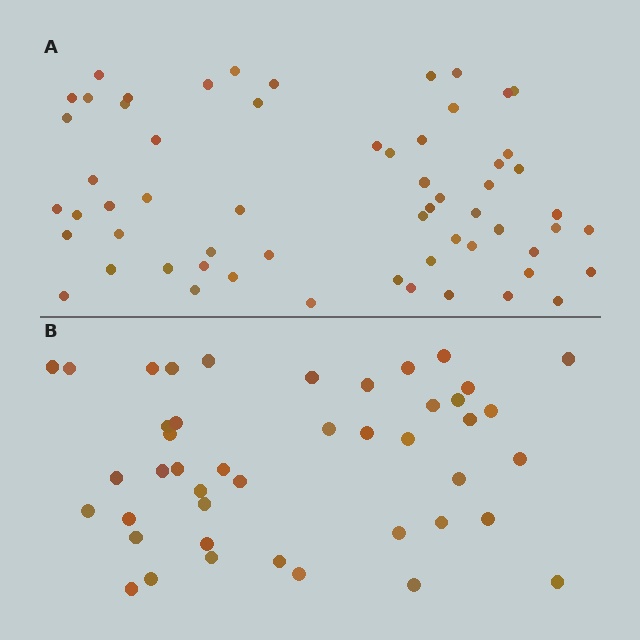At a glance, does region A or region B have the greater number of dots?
Region A (the top region) has more dots.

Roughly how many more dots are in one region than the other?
Region A has approximately 15 more dots than region B.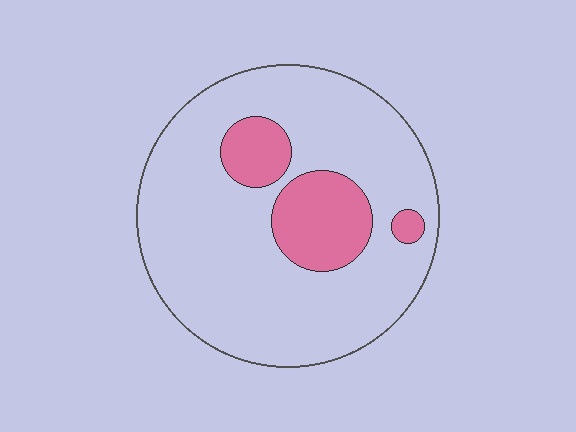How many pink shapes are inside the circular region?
3.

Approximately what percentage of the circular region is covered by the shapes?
Approximately 20%.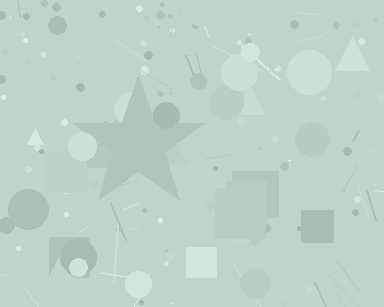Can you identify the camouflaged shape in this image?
The camouflaged shape is a star.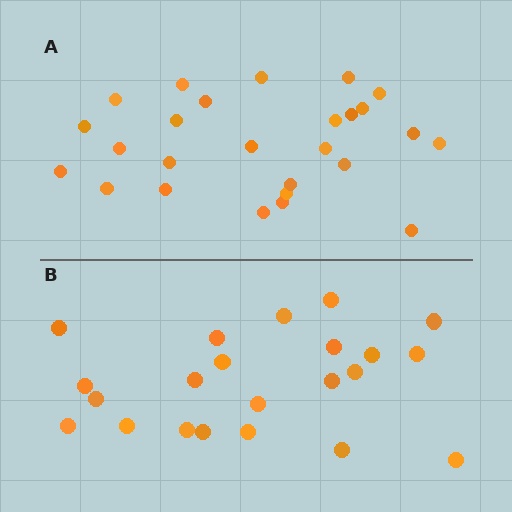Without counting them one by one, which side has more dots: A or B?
Region A (the top region) has more dots.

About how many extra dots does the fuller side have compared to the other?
Region A has about 4 more dots than region B.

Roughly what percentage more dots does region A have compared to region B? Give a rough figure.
About 20% more.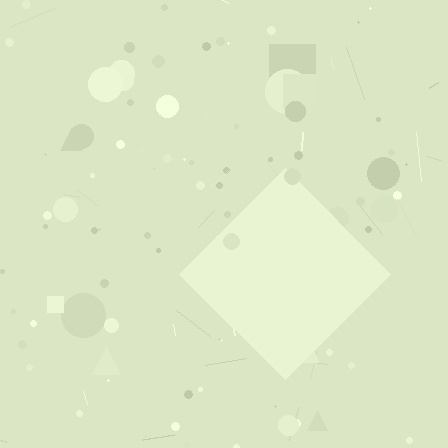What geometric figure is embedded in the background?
A diamond is embedded in the background.